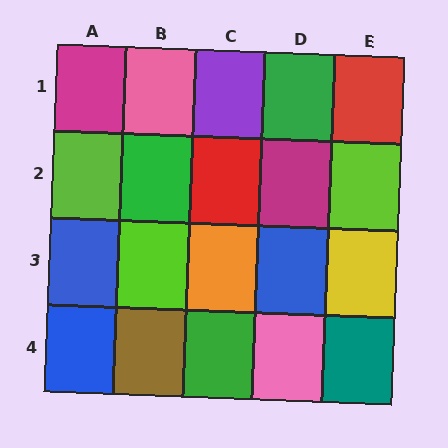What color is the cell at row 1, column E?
Red.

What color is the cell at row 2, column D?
Magenta.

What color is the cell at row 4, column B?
Brown.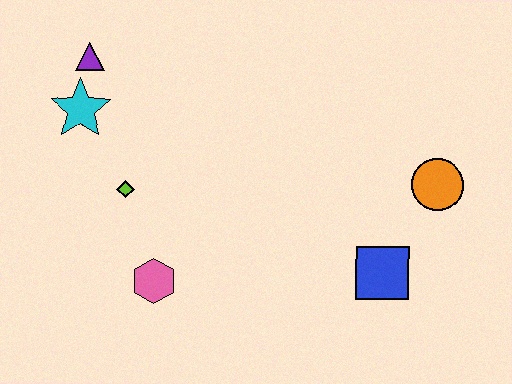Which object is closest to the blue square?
The orange circle is closest to the blue square.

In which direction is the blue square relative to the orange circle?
The blue square is below the orange circle.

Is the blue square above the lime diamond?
No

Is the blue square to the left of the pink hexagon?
No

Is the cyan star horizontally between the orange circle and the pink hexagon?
No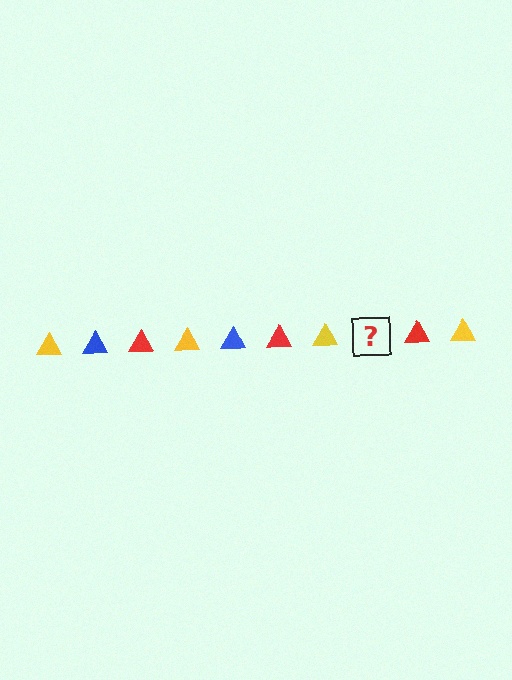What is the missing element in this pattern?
The missing element is a blue triangle.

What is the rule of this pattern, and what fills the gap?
The rule is that the pattern cycles through yellow, blue, red triangles. The gap should be filled with a blue triangle.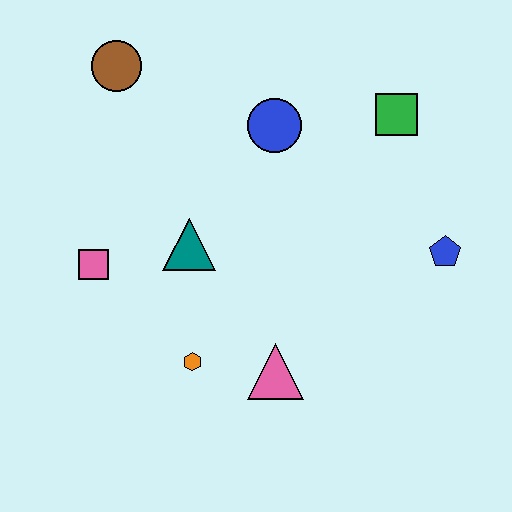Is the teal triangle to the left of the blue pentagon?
Yes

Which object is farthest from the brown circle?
The blue pentagon is farthest from the brown circle.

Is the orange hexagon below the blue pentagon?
Yes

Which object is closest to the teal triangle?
The pink square is closest to the teal triangle.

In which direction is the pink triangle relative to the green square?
The pink triangle is below the green square.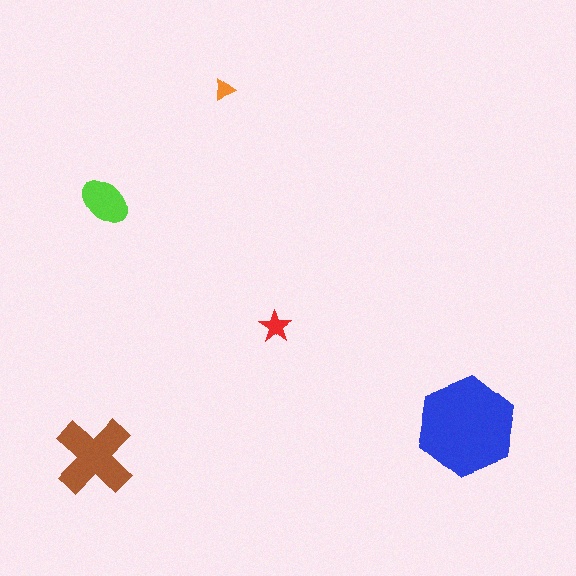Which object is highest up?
The orange triangle is topmost.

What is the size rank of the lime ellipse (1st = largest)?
3rd.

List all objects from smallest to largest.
The orange triangle, the red star, the lime ellipse, the brown cross, the blue hexagon.